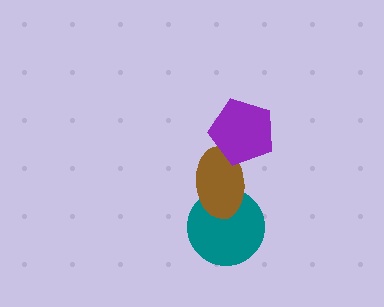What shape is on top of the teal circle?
The brown ellipse is on top of the teal circle.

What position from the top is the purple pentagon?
The purple pentagon is 1st from the top.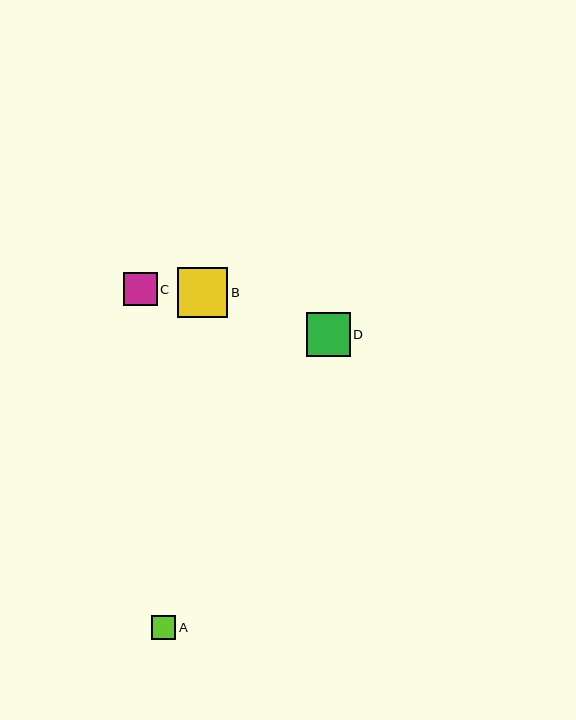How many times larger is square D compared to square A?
Square D is approximately 1.8 times the size of square A.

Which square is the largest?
Square B is the largest with a size of approximately 50 pixels.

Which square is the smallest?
Square A is the smallest with a size of approximately 25 pixels.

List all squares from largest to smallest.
From largest to smallest: B, D, C, A.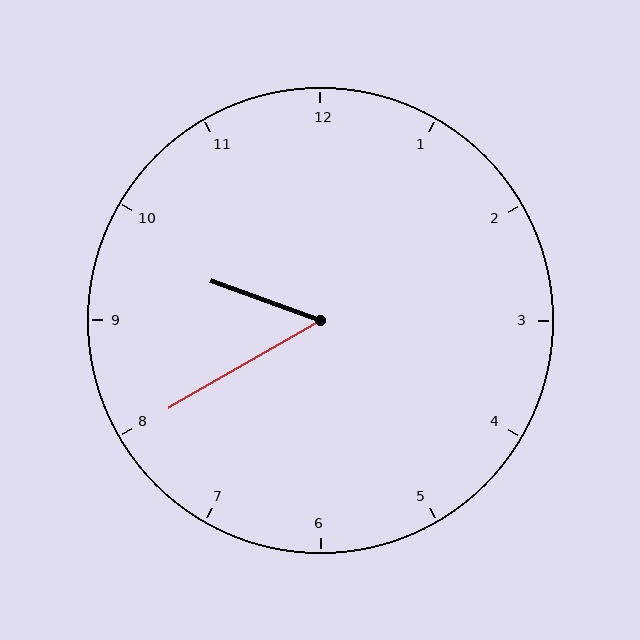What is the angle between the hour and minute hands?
Approximately 50 degrees.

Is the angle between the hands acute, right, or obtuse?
It is acute.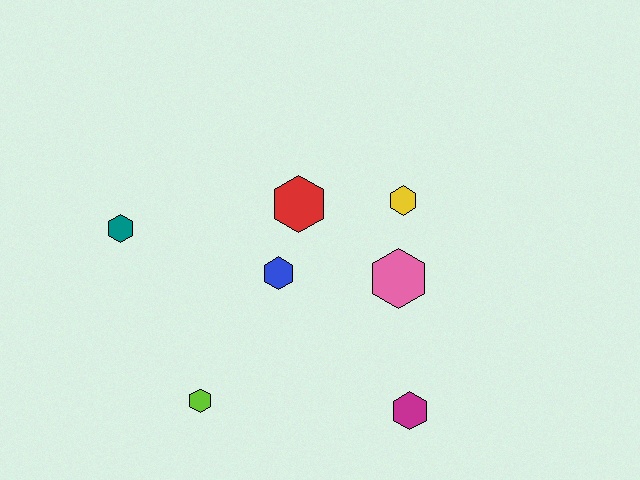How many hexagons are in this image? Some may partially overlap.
There are 7 hexagons.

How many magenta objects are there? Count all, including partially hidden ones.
There is 1 magenta object.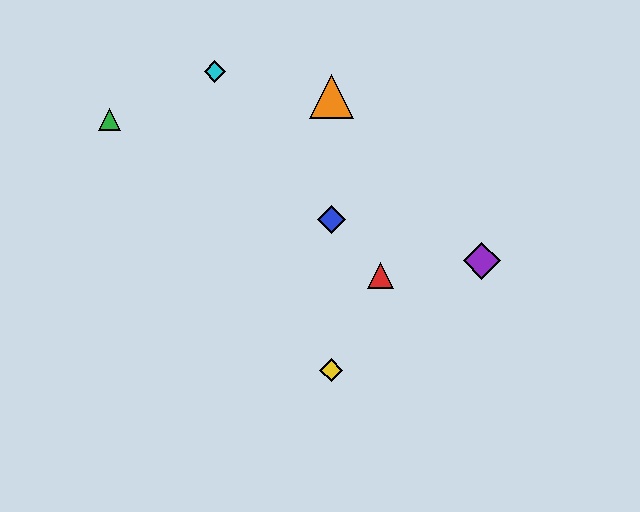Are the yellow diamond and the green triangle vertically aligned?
No, the yellow diamond is at x≈331 and the green triangle is at x≈110.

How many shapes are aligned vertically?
3 shapes (the blue diamond, the yellow diamond, the orange triangle) are aligned vertically.